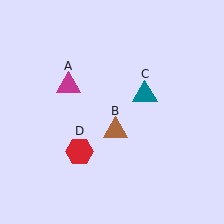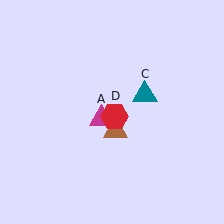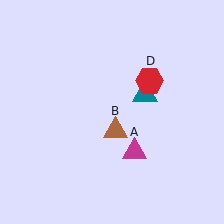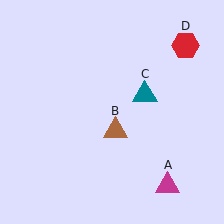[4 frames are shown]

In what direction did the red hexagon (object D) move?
The red hexagon (object D) moved up and to the right.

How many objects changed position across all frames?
2 objects changed position: magenta triangle (object A), red hexagon (object D).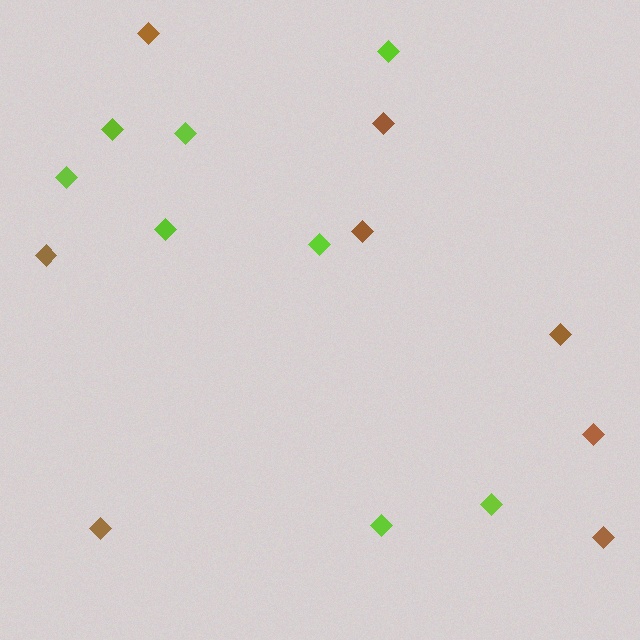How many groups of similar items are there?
There are 2 groups: one group of brown diamonds (8) and one group of lime diamonds (8).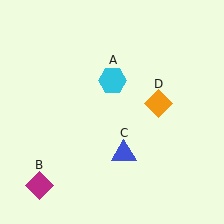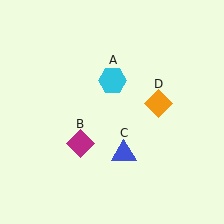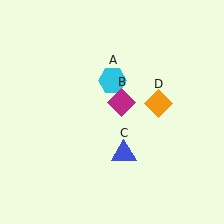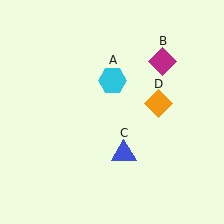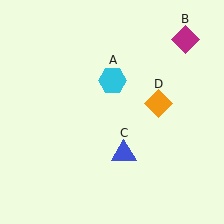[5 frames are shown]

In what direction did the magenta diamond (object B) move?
The magenta diamond (object B) moved up and to the right.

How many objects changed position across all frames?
1 object changed position: magenta diamond (object B).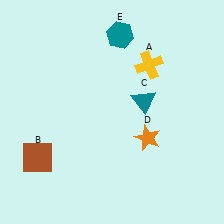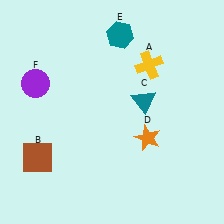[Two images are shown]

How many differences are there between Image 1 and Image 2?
There is 1 difference between the two images.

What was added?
A purple circle (F) was added in Image 2.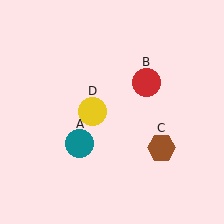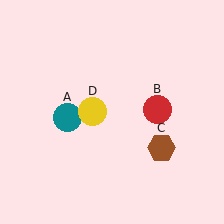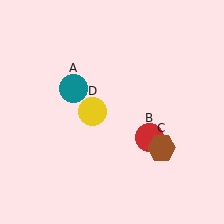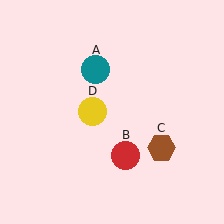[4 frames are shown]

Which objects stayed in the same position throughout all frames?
Brown hexagon (object C) and yellow circle (object D) remained stationary.